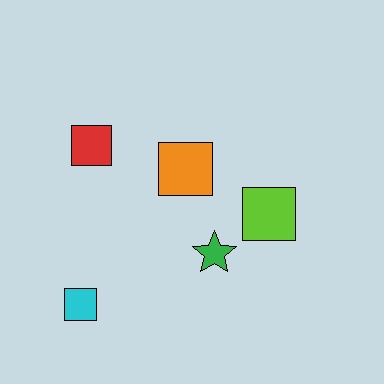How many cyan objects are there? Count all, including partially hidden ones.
There is 1 cyan object.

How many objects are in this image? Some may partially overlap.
There are 5 objects.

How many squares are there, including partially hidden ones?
There are 4 squares.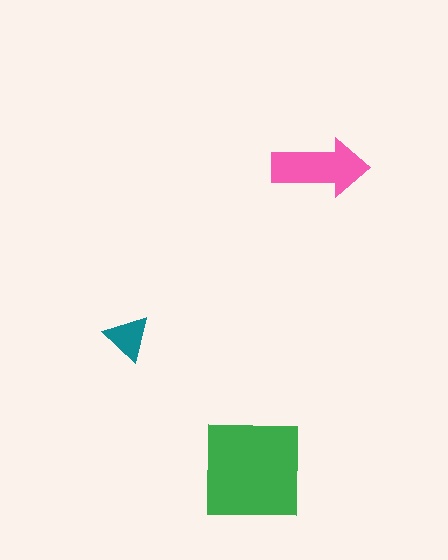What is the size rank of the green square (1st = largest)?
1st.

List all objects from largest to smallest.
The green square, the pink arrow, the teal triangle.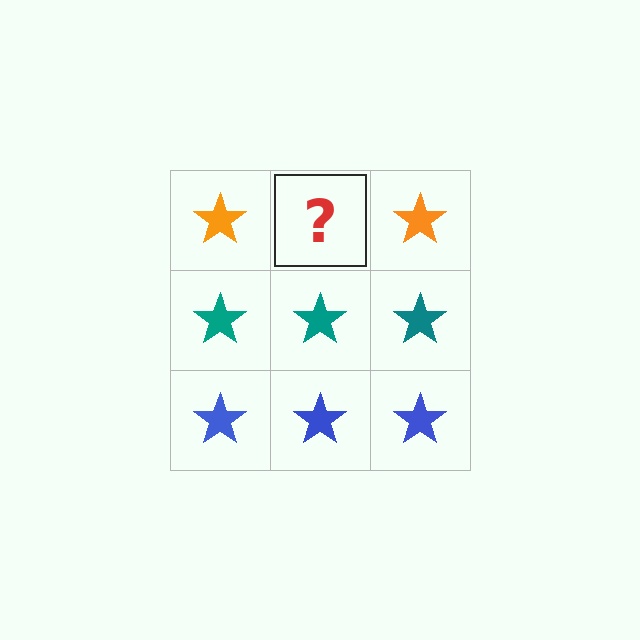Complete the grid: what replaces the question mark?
The question mark should be replaced with an orange star.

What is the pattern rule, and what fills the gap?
The rule is that each row has a consistent color. The gap should be filled with an orange star.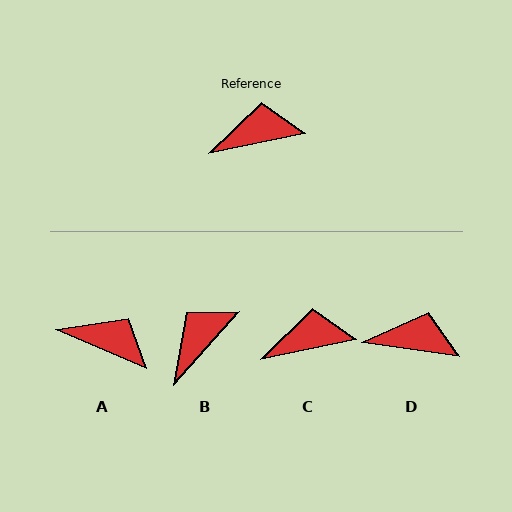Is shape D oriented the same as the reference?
No, it is off by about 20 degrees.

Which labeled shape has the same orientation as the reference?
C.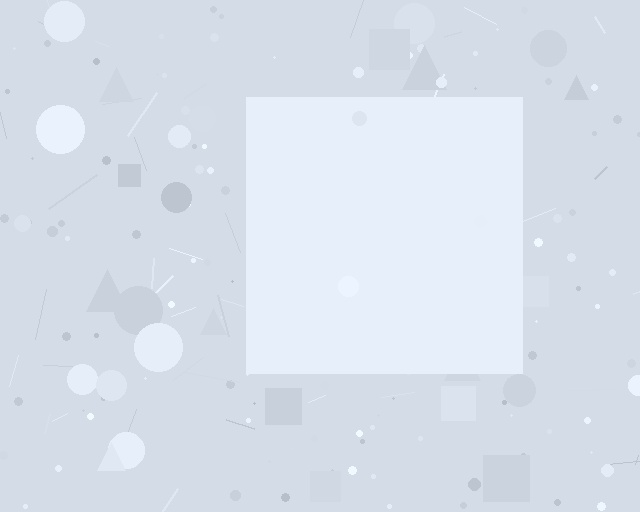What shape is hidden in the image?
A square is hidden in the image.